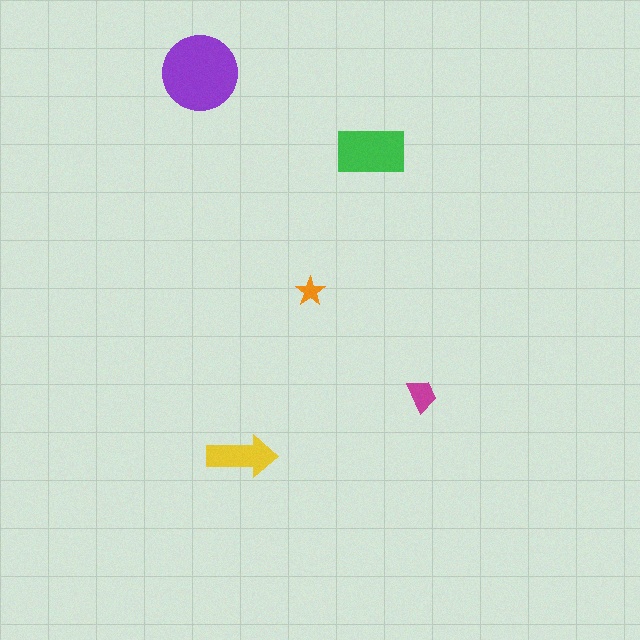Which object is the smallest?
The orange star.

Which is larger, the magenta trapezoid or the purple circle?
The purple circle.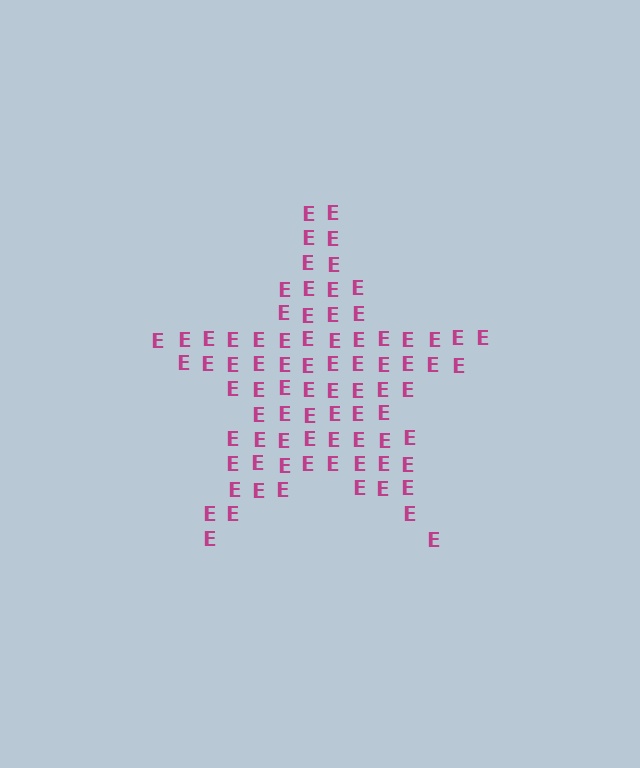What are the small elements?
The small elements are letter E's.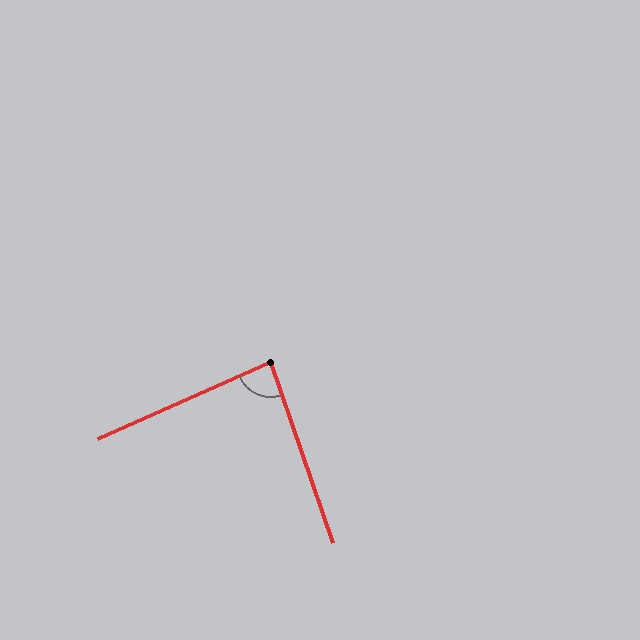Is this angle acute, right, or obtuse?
It is approximately a right angle.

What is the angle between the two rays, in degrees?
Approximately 85 degrees.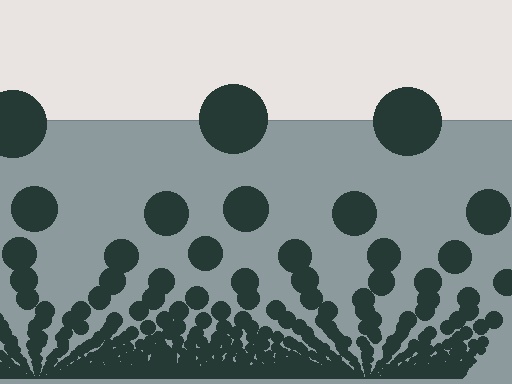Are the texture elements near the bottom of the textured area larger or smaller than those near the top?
Smaller. The gradient is inverted — elements near the bottom are smaller and denser.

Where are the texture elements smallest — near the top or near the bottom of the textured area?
Near the bottom.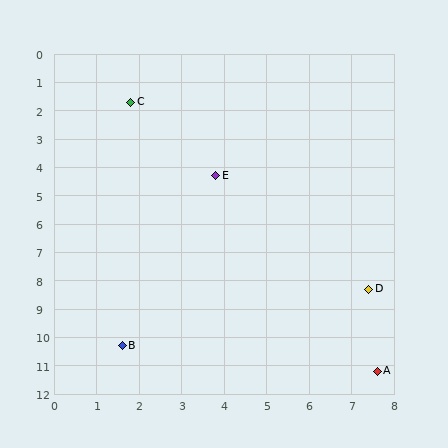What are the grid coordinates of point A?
Point A is at approximately (7.6, 11.2).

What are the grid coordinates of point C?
Point C is at approximately (1.8, 1.7).